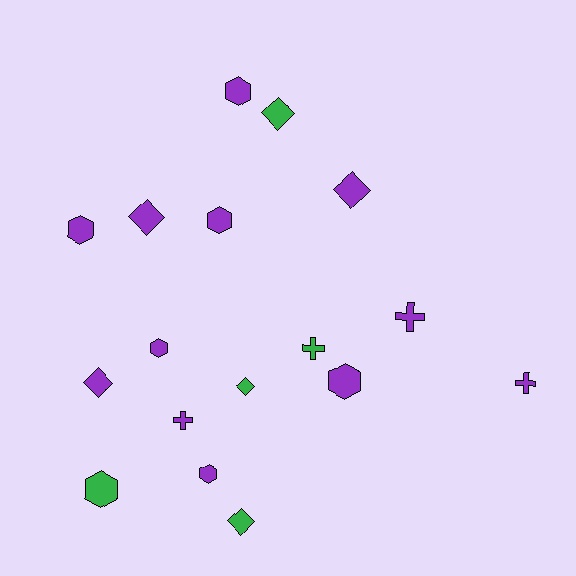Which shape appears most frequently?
Hexagon, with 7 objects.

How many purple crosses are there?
There are 3 purple crosses.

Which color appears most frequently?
Purple, with 12 objects.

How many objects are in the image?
There are 17 objects.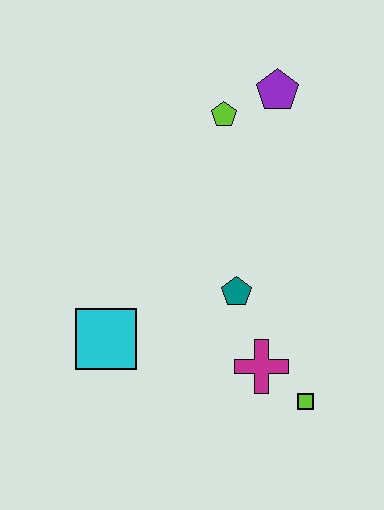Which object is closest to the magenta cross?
The lime square is closest to the magenta cross.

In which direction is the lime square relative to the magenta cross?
The lime square is to the right of the magenta cross.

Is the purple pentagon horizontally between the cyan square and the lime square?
Yes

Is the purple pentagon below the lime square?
No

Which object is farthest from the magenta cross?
The purple pentagon is farthest from the magenta cross.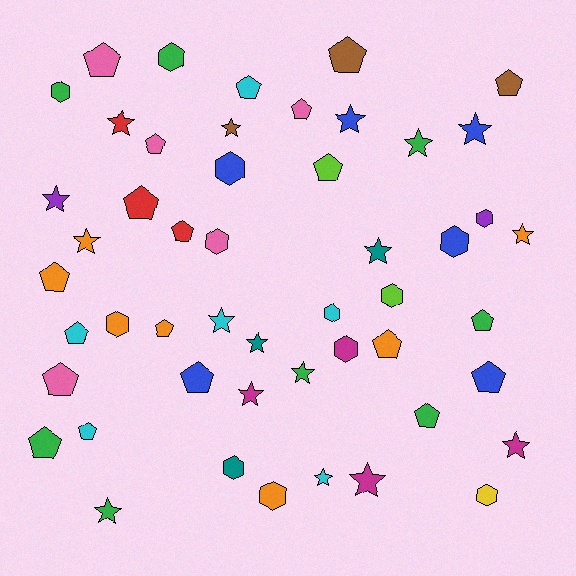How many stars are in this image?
There are 17 stars.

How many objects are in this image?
There are 50 objects.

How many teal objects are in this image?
There are 3 teal objects.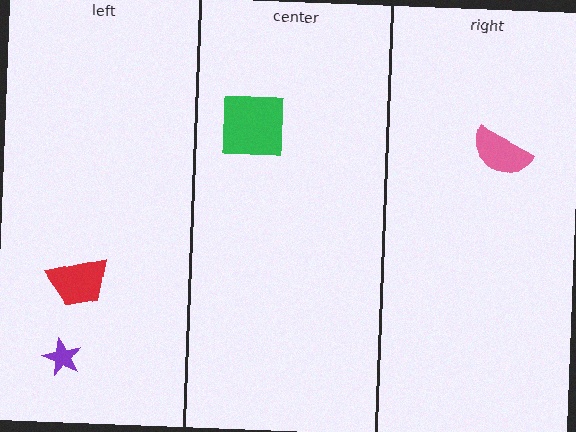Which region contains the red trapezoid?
The left region.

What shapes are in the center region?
The green square.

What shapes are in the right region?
The pink semicircle.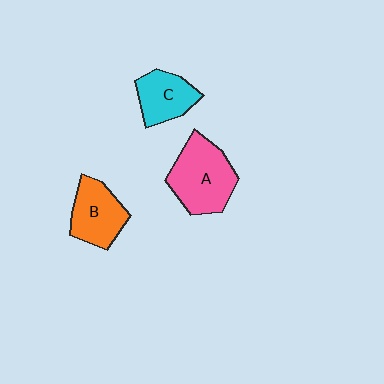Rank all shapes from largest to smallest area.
From largest to smallest: A (pink), B (orange), C (cyan).